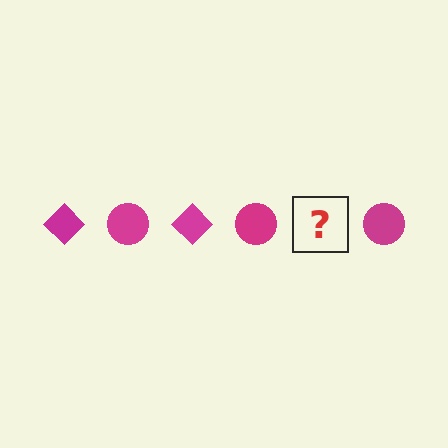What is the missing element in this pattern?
The missing element is a magenta diamond.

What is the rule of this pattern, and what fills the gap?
The rule is that the pattern cycles through diamond, circle shapes in magenta. The gap should be filled with a magenta diamond.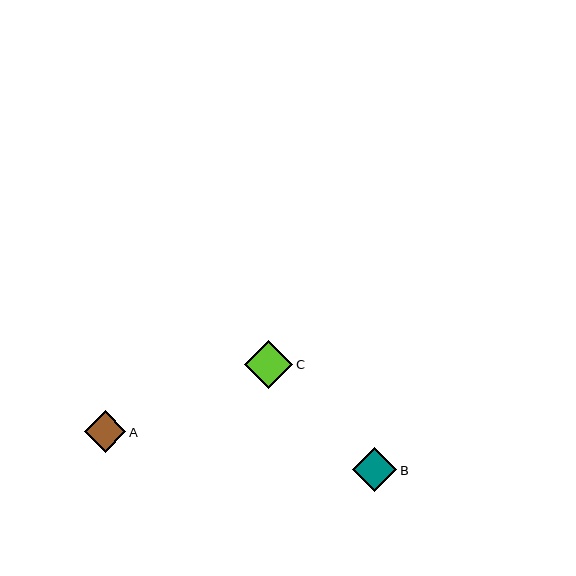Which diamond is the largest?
Diamond C is the largest with a size of approximately 48 pixels.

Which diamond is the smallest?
Diamond A is the smallest with a size of approximately 42 pixels.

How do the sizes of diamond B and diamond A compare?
Diamond B and diamond A are approximately the same size.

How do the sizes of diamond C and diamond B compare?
Diamond C and diamond B are approximately the same size.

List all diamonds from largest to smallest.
From largest to smallest: C, B, A.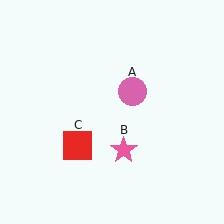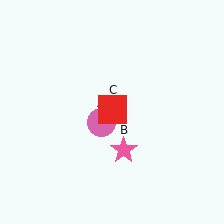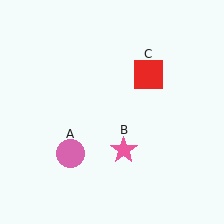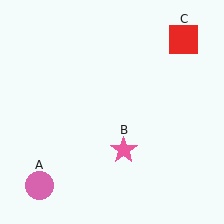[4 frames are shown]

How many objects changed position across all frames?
2 objects changed position: pink circle (object A), red square (object C).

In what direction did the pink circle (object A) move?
The pink circle (object A) moved down and to the left.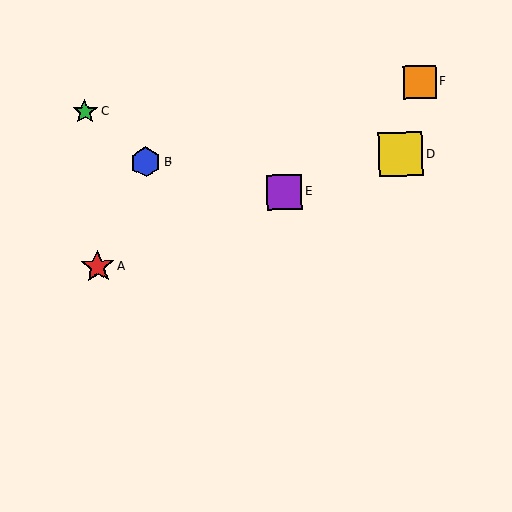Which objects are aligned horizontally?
Objects B, D are aligned horizontally.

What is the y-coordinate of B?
Object B is at y≈162.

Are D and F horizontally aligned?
No, D is at y≈154 and F is at y≈82.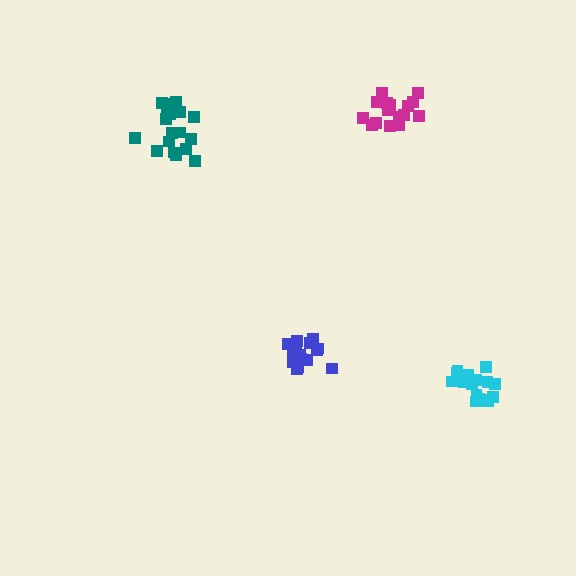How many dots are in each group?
Group 1: 17 dots, Group 2: 19 dots, Group 3: 17 dots, Group 4: 16 dots (69 total).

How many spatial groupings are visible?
There are 4 spatial groupings.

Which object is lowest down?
The cyan cluster is bottommost.